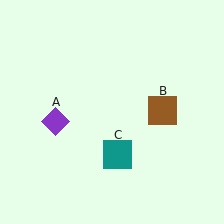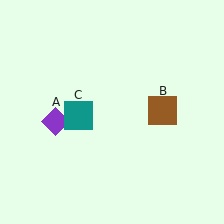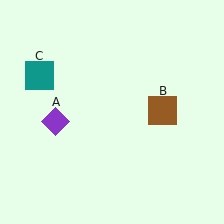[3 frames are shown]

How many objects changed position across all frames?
1 object changed position: teal square (object C).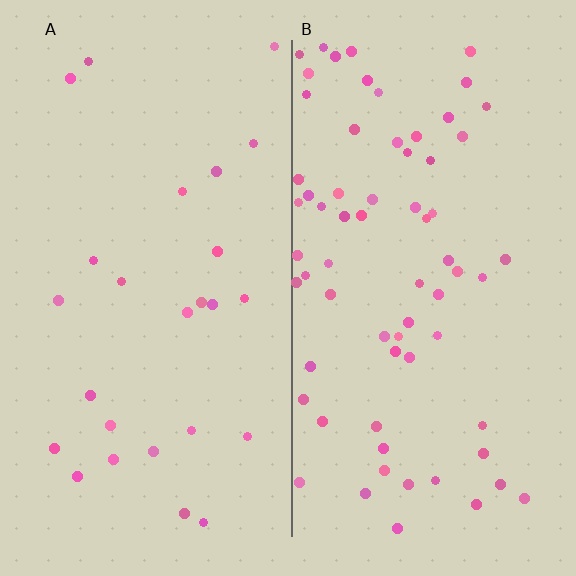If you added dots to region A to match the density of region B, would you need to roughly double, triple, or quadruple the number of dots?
Approximately triple.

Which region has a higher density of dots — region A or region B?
B (the right).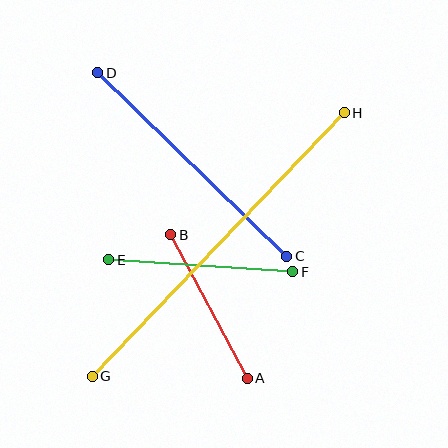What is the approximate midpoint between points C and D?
The midpoint is at approximately (192, 165) pixels.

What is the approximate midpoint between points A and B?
The midpoint is at approximately (209, 307) pixels.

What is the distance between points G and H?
The distance is approximately 364 pixels.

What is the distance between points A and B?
The distance is approximately 162 pixels.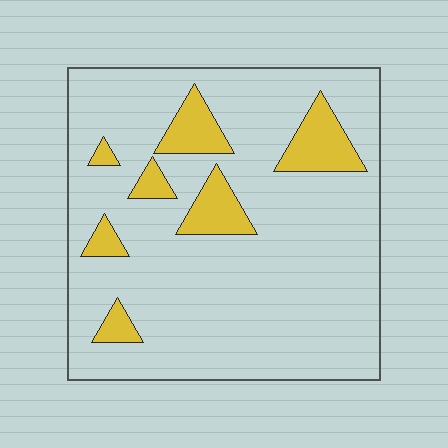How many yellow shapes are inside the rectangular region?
7.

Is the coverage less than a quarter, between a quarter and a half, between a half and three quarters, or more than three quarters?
Less than a quarter.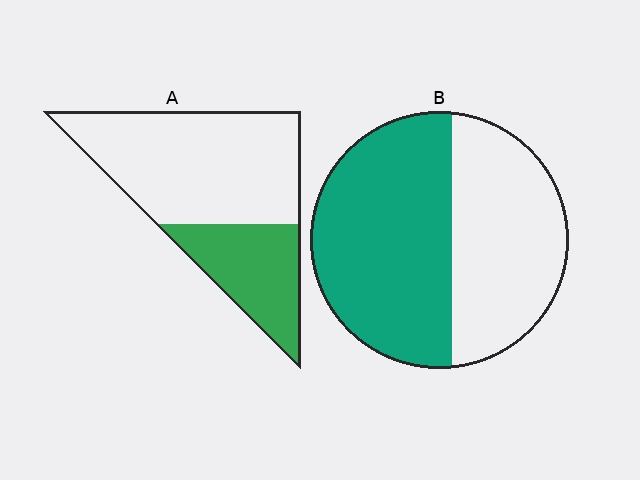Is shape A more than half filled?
No.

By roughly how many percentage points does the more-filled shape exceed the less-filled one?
By roughly 25 percentage points (B over A).